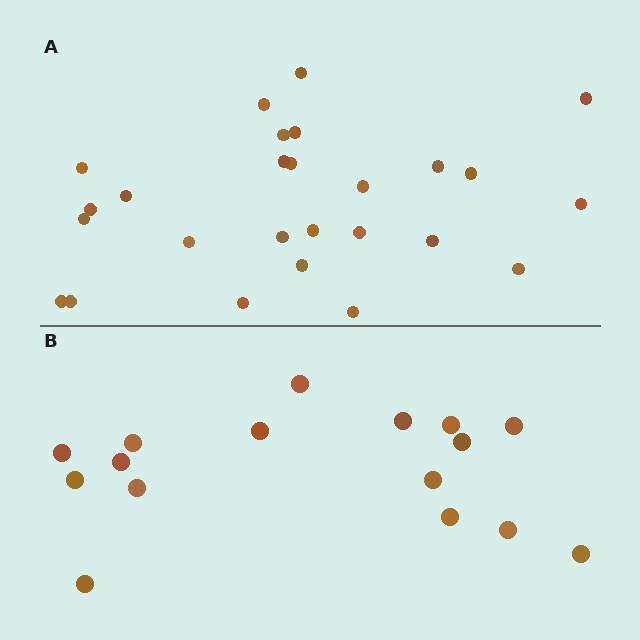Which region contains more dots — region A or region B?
Region A (the top region) has more dots.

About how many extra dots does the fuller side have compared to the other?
Region A has roughly 10 or so more dots than region B.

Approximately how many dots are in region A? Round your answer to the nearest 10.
About 30 dots. (The exact count is 26, which rounds to 30.)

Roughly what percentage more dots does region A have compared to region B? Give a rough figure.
About 60% more.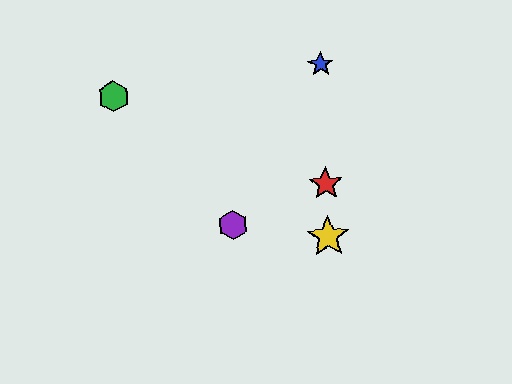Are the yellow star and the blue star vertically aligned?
Yes, both are at x≈328.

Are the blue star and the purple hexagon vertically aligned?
No, the blue star is at x≈321 and the purple hexagon is at x≈233.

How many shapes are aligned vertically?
3 shapes (the red star, the blue star, the yellow star) are aligned vertically.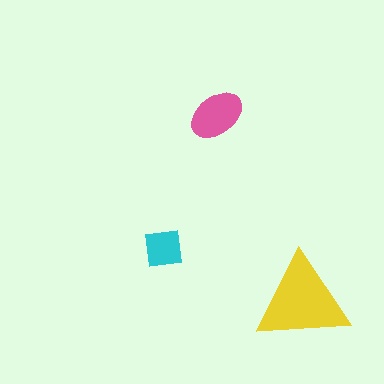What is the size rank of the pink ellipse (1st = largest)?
2nd.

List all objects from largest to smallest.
The yellow triangle, the pink ellipse, the cyan square.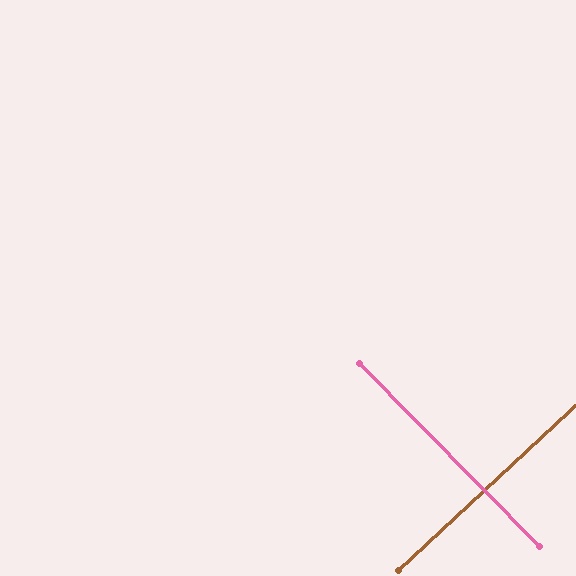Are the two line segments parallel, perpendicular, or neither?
Perpendicular — they meet at approximately 88°.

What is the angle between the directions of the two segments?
Approximately 88 degrees.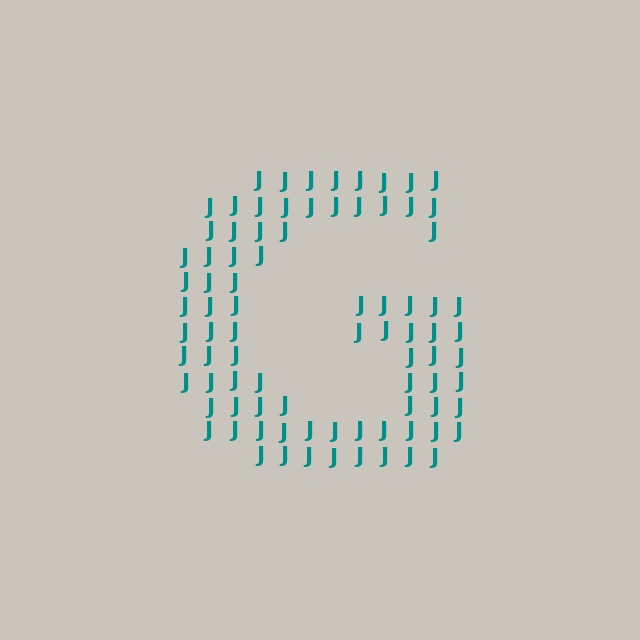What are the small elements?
The small elements are letter J's.